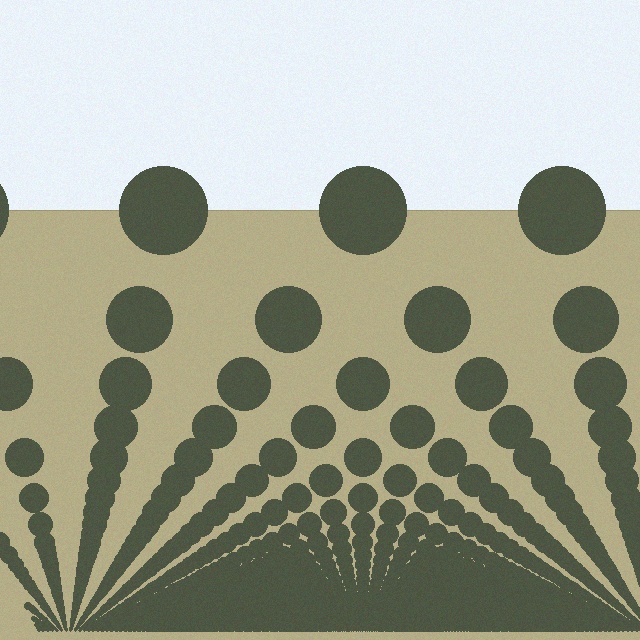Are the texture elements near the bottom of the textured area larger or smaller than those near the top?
Smaller. The gradient is inverted — elements near the bottom are smaller and denser.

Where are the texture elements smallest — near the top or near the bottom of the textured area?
Near the bottom.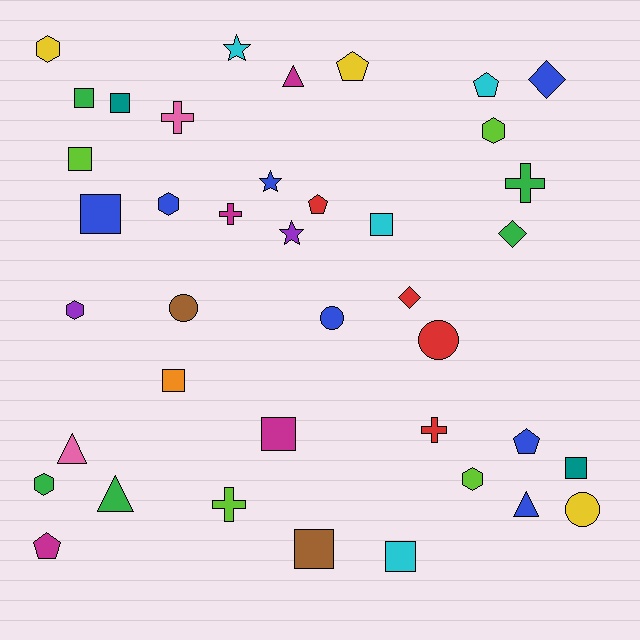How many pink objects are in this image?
There are 2 pink objects.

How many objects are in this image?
There are 40 objects.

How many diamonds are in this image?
There are 3 diamonds.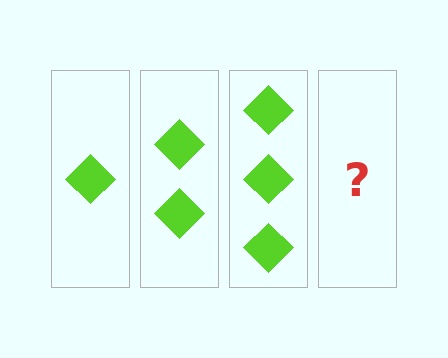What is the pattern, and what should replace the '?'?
The pattern is that each step adds one more diamond. The '?' should be 4 diamonds.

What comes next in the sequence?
The next element should be 4 diamonds.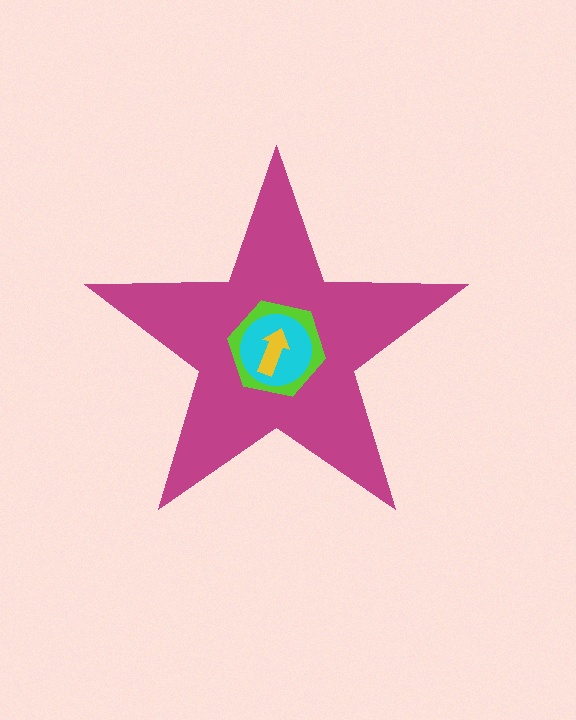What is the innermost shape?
The yellow arrow.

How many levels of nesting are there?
4.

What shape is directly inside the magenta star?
The lime hexagon.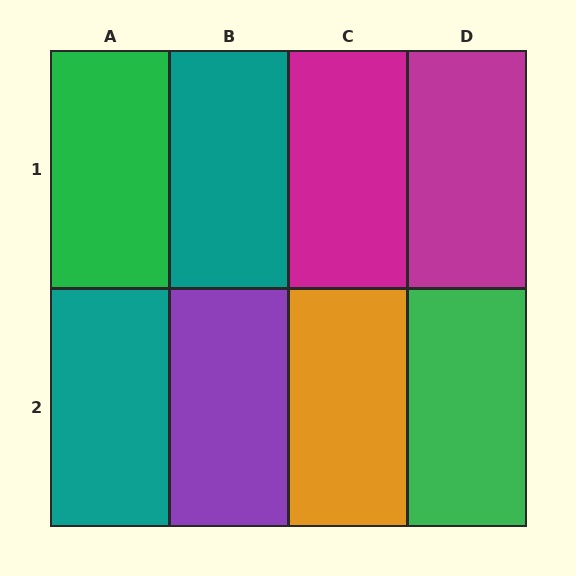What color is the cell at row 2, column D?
Green.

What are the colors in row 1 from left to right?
Green, teal, magenta, magenta.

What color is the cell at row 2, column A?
Teal.